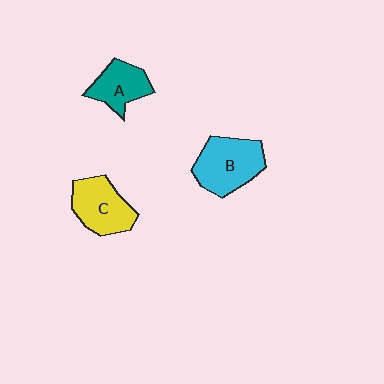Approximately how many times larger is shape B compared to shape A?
Approximately 1.5 times.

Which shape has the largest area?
Shape B (cyan).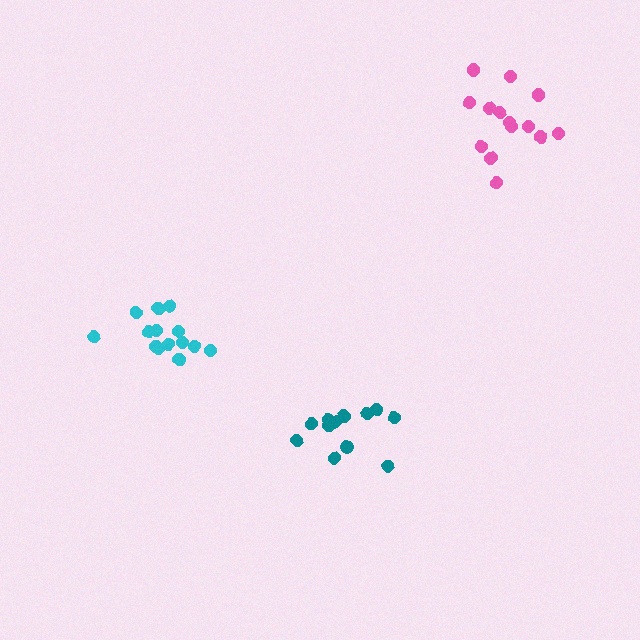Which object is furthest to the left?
The cyan cluster is leftmost.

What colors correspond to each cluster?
The clusters are colored: teal, pink, cyan.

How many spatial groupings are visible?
There are 3 spatial groupings.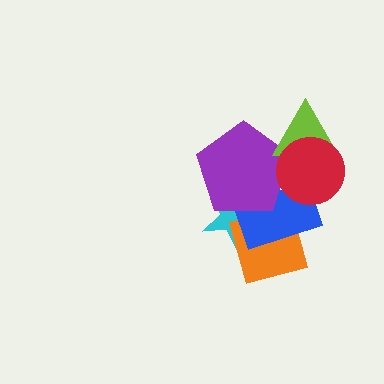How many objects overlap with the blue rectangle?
4 objects overlap with the blue rectangle.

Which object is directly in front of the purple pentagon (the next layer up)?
The lime triangle is directly in front of the purple pentagon.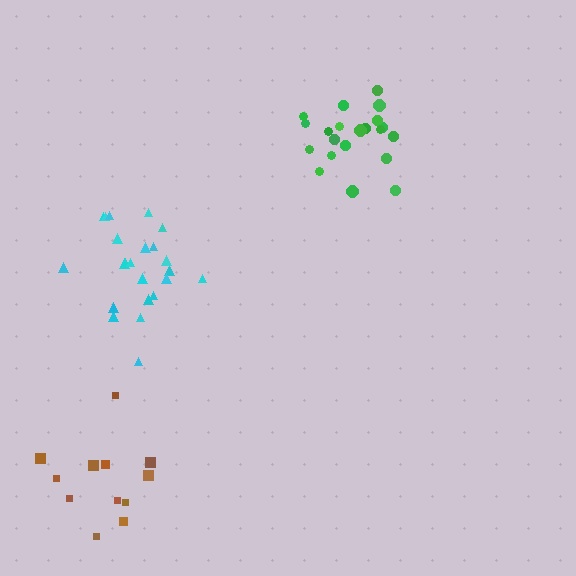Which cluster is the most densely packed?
Green.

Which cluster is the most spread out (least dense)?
Brown.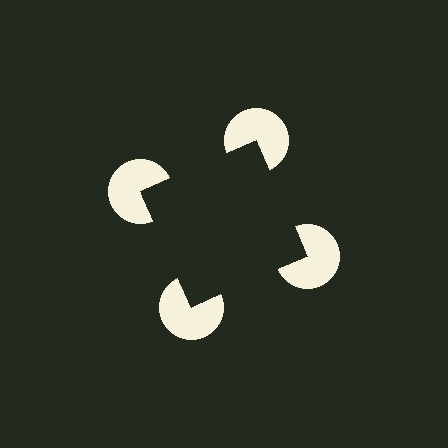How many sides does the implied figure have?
4 sides.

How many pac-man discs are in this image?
There are 4 — one at each vertex of the illusory square.